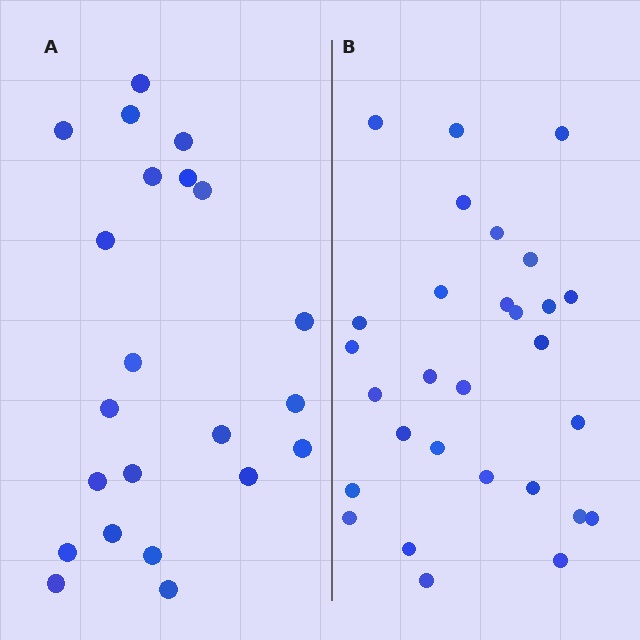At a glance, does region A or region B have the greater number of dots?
Region B (the right region) has more dots.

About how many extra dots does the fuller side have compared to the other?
Region B has roughly 8 or so more dots than region A.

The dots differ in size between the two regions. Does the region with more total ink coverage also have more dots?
No. Region A has more total ink coverage because its dots are larger, but region B actually contains more individual dots. Total area can be misleading — the number of items is what matters here.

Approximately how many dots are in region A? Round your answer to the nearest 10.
About 20 dots. (The exact count is 22, which rounds to 20.)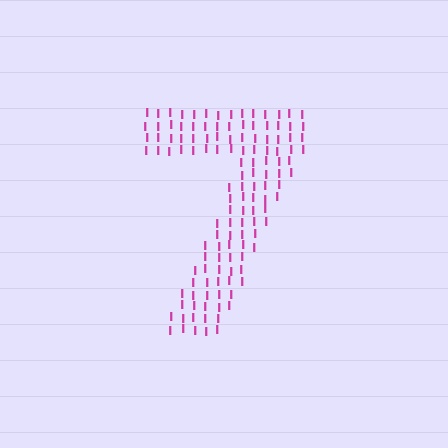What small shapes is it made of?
It is made of small letter I's.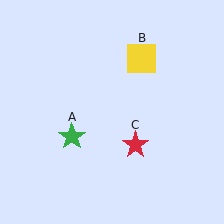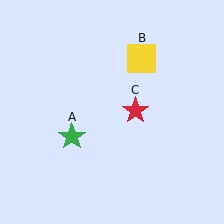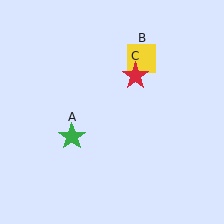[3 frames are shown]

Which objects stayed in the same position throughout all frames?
Green star (object A) and yellow square (object B) remained stationary.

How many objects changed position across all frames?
1 object changed position: red star (object C).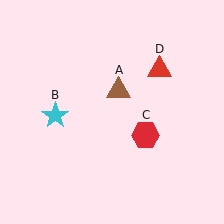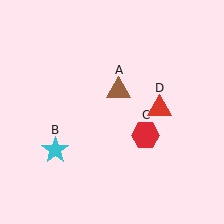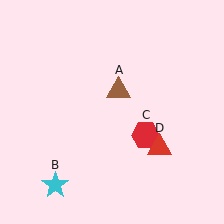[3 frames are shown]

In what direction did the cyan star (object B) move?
The cyan star (object B) moved down.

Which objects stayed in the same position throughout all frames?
Brown triangle (object A) and red hexagon (object C) remained stationary.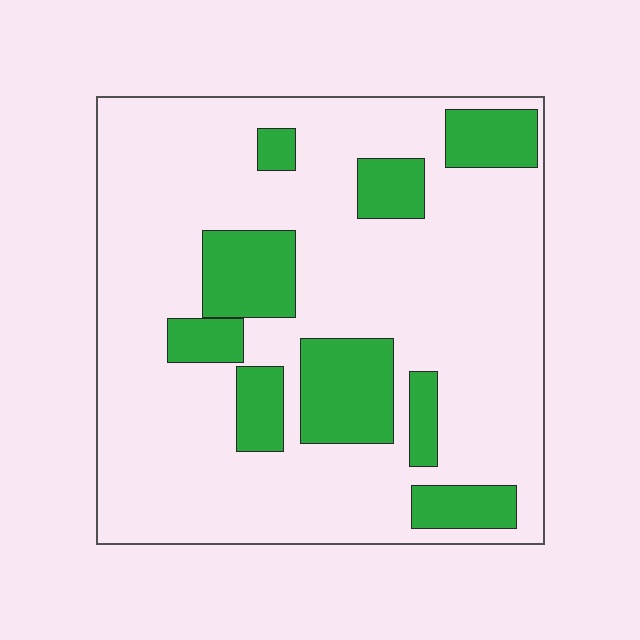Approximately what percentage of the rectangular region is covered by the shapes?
Approximately 20%.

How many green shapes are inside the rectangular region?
9.